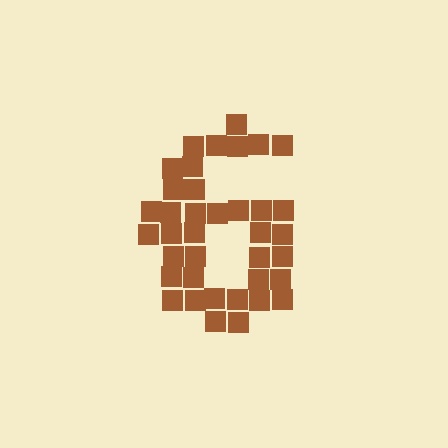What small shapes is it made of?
It is made of small squares.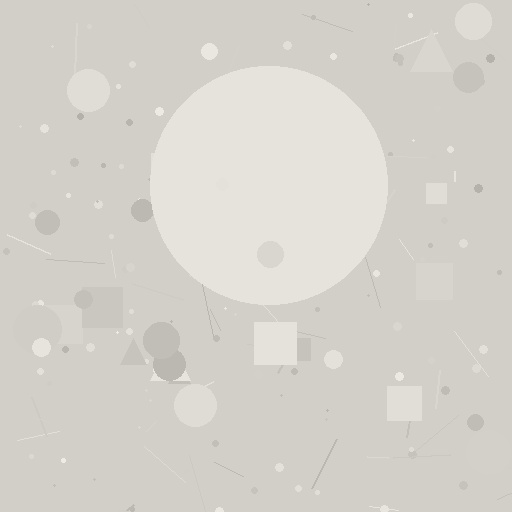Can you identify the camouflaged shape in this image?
The camouflaged shape is a circle.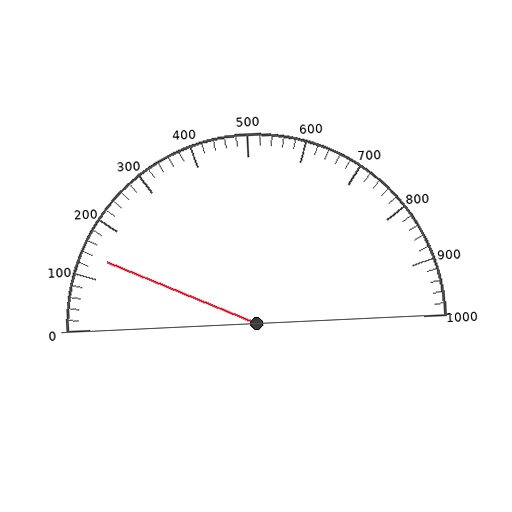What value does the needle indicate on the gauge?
The needle indicates approximately 140.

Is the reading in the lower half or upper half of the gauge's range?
The reading is in the lower half of the range (0 to 1000).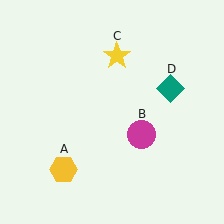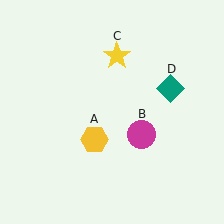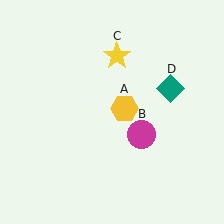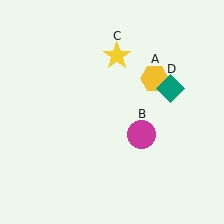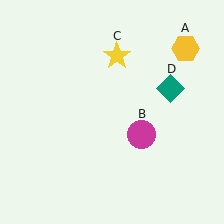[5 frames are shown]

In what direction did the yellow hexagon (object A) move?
The yellow hexagon (object A) moved up and to the right.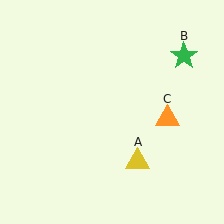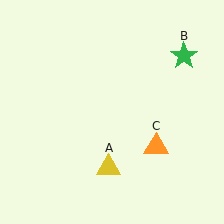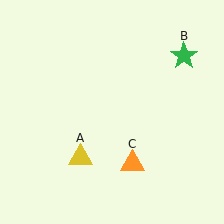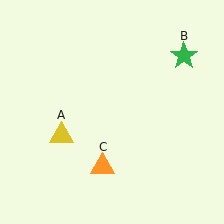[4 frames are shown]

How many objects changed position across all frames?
2 objects changed position: yellow triangle (object A), orange triangle (object C).